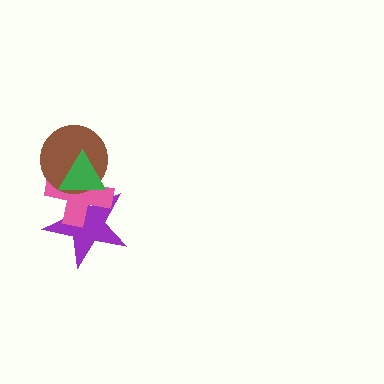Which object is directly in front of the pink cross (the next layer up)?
The brown circle is directly in front of the pink cross.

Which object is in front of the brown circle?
The green triangle is in front of the brown circle.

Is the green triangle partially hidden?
No, no other shape covers it.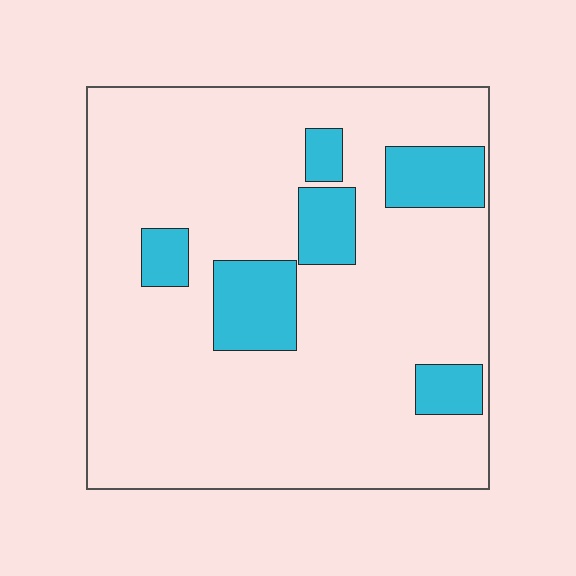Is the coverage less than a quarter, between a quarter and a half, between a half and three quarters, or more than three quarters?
Less than a quarter.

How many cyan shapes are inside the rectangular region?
6.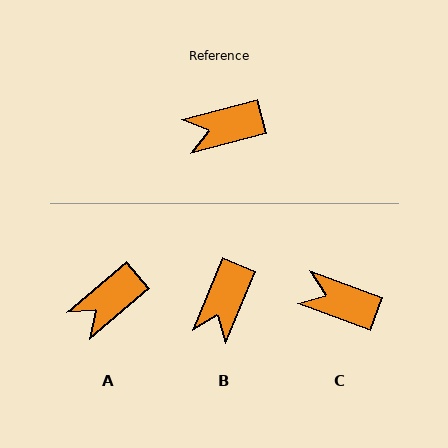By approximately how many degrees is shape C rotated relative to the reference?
Approximately 35 degrees clockwise.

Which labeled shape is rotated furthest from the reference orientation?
B, about 53 degrees away.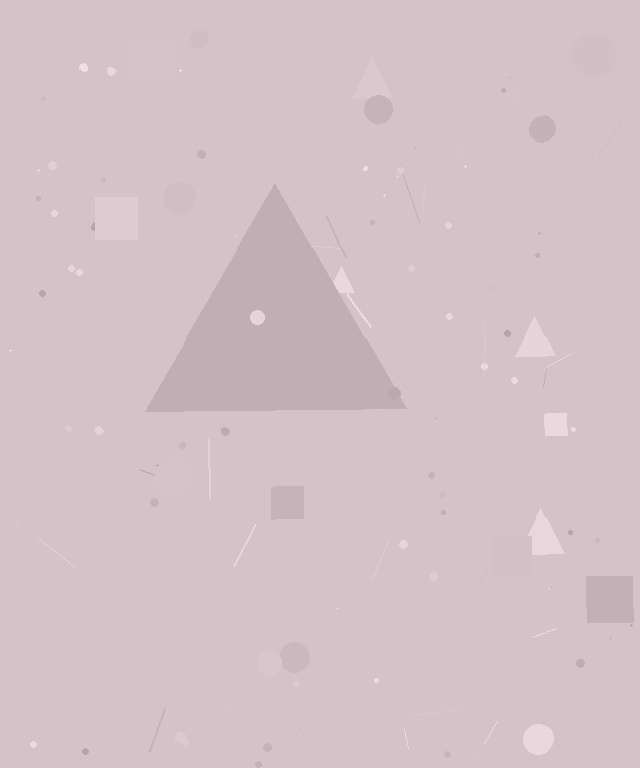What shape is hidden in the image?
A triangle is hidden in the image.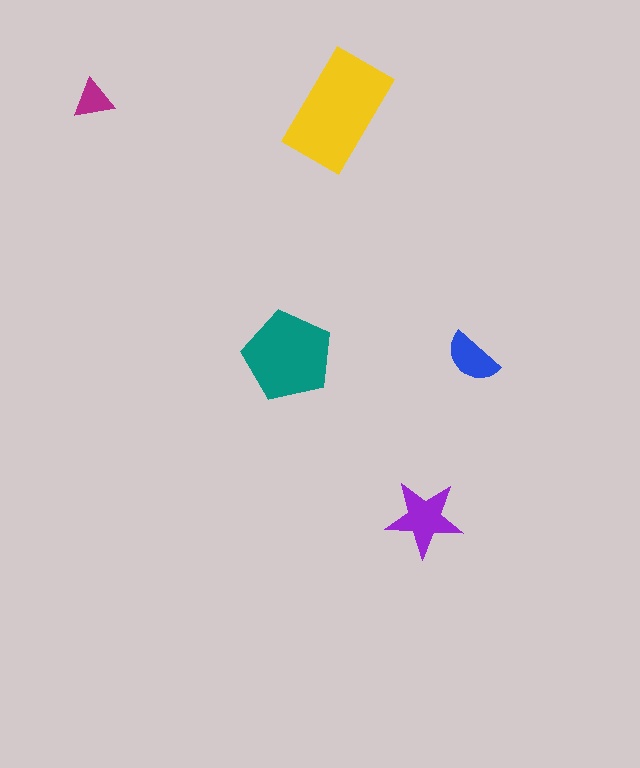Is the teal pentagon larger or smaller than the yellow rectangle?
Smaller.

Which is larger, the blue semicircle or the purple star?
The purple star.